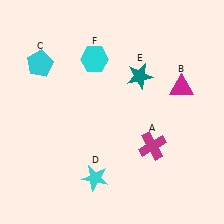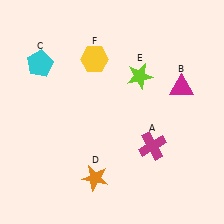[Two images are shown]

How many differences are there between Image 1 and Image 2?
There are 3 differences between the two images.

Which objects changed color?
D changed from cyan to orange. E changed from teal to lime. F changed from cyan to yellow.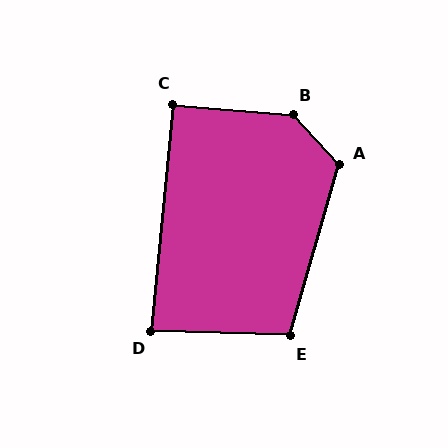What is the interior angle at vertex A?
Approximately 122 degrees (obtuse).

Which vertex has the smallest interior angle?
D, at approximately 86 degrees.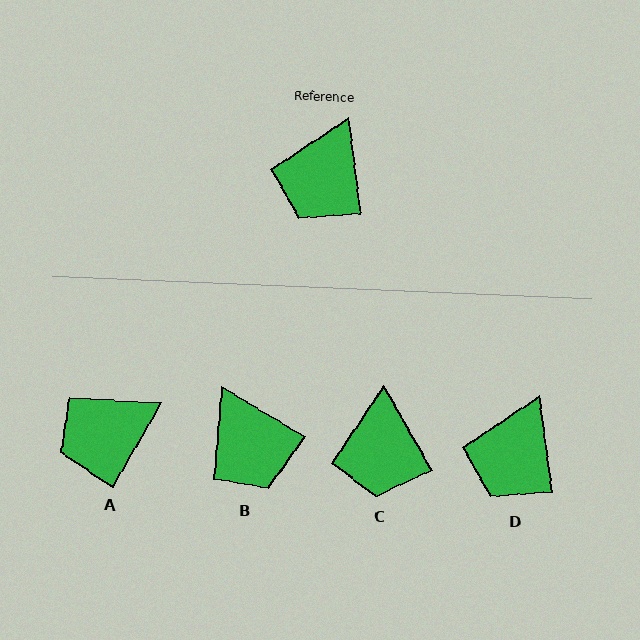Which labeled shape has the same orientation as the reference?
D.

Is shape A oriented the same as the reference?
No, it is off by about 38 degrees.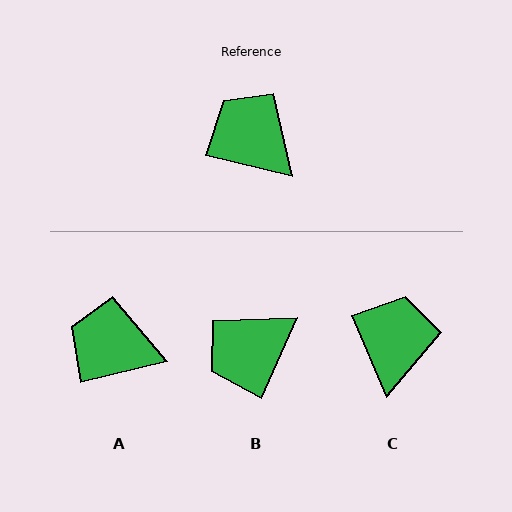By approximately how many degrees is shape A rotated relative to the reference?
Approximately 28 degrees counter-clockwise.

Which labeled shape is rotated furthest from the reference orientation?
B, about 80 degrees away.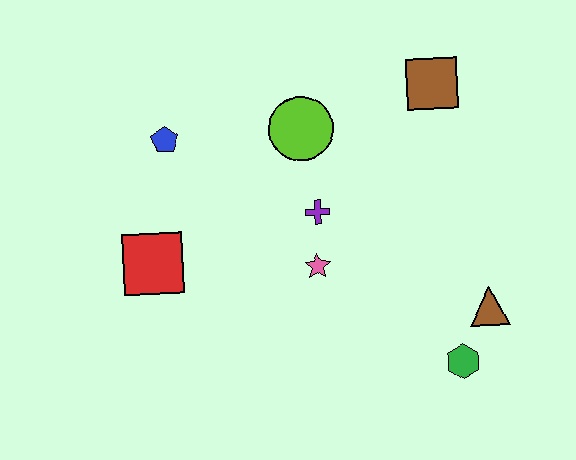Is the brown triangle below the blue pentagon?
Yes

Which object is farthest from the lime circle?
The green hexagon is farthest from the lime circle.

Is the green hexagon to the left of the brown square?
No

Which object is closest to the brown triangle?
The green hexagon is closest to the brown triangle.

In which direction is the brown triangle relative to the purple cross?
The brown triangle is to the right of the purple cross.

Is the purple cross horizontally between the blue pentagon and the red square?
No